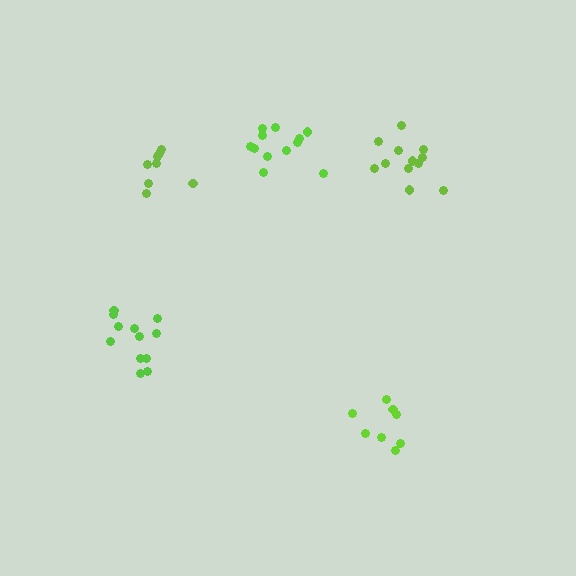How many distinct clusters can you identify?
There are 5 distinct clusters.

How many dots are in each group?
Group 1: 12 dots, Group 2: 12 dots, Group 3: 8 dots, Group 4: 12 dots, Group 5: 8 dots (52 total).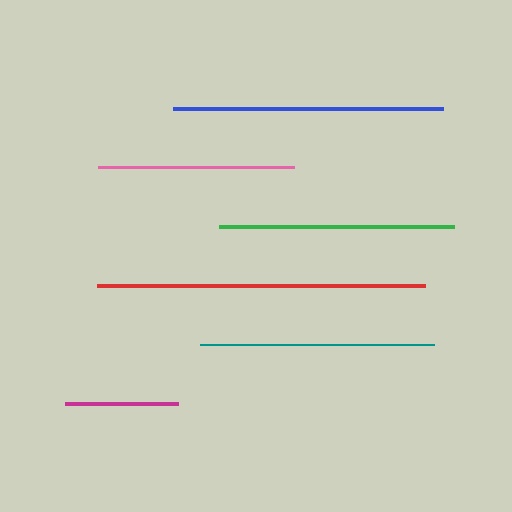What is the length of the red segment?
The red segment is approximately 328 pixels long.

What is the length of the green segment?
The green segment is approximately 235 pixels long.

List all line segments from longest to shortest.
From longest to shortest: red, blue, green, teal, pink, magenta.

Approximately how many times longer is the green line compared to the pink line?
The green line is approximately 1.2 times the length of the pink line.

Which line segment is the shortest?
The magenta line is the shortest at approximately 113 pixels.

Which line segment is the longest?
The red line is the longest at approximately 328 pixels.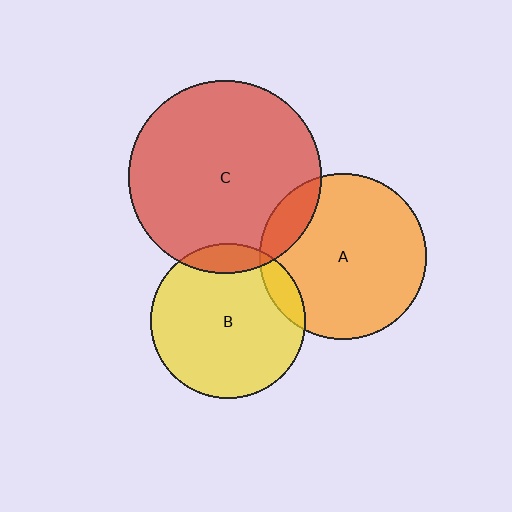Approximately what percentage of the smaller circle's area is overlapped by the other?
Approximately 15%.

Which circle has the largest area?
Circle C (red).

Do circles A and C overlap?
Yes.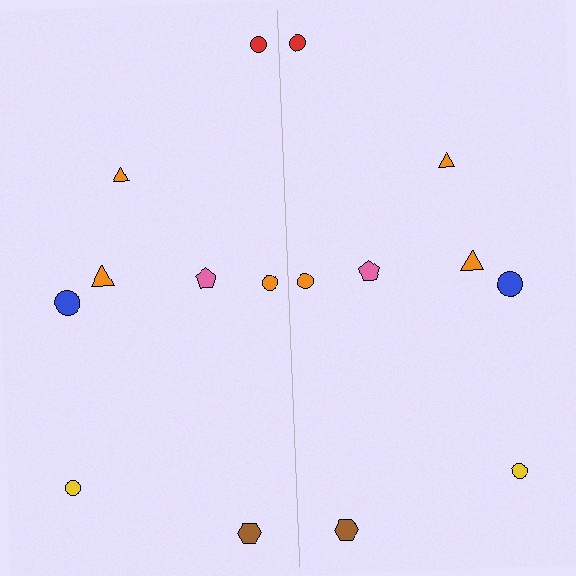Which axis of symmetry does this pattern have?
The pattern has a vertical axis of symmetry running through the center of the image.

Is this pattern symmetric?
Yes, this pattern has bilateral (reflection) symmetry.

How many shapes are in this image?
There are 16 shapes in this image.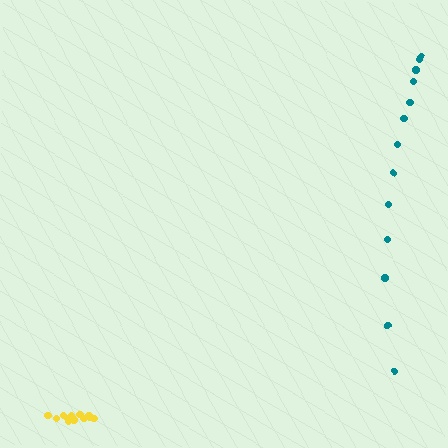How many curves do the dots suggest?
There are 2 distinct paths.